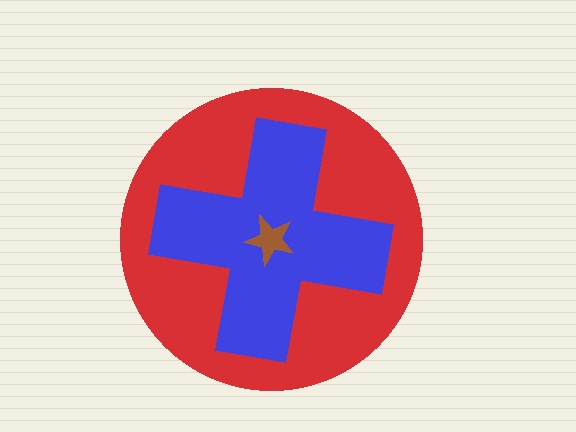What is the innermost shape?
The brown star.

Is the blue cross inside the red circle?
Yes.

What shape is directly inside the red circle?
The blue cross.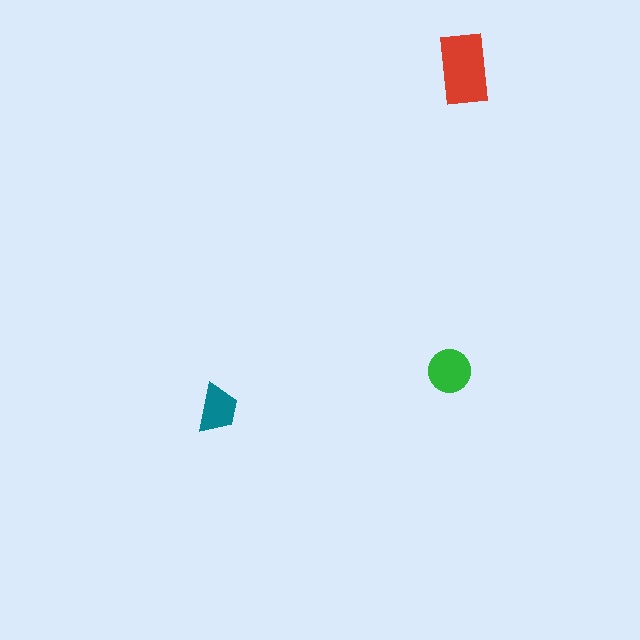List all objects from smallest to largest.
The teal trapezoid, the green circle, the red rectangle.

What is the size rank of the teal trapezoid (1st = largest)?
3rd.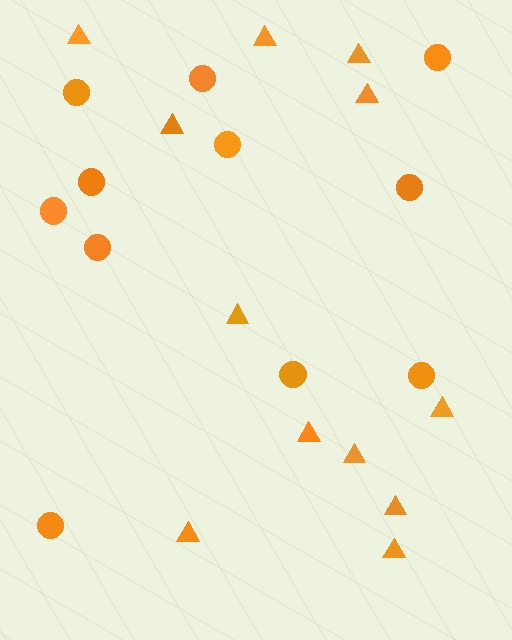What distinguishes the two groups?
There are 2 groups: one group of triangles (12) and one group of circles (11).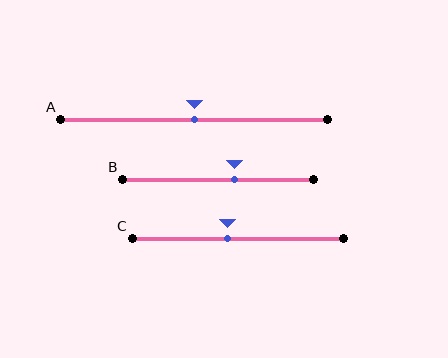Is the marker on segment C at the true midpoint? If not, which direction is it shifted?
No, the marker on segment C is shifted to the left by about 5% of the segment length.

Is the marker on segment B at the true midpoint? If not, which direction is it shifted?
No, the marker on segment B is shifted to the right by about 9% of the segment length.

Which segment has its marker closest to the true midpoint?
Segment A has its marker closest to the true midpoint.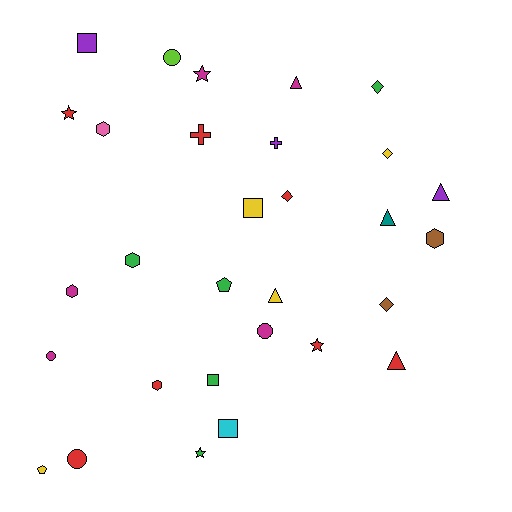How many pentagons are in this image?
There are 2 pentagons.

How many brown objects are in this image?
There are 2 brown objects.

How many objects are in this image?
There are 30 objects.